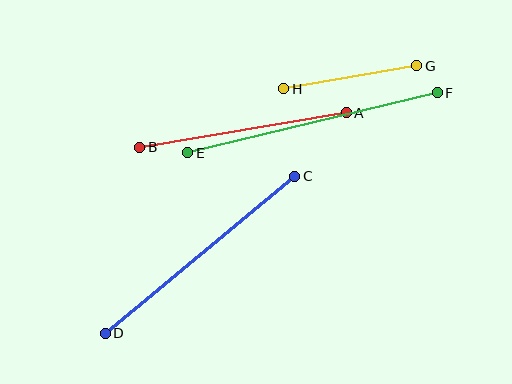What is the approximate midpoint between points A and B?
The midpoint is at approximately (243, 130) pixels.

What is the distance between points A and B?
The distance is approximately 209 pixels.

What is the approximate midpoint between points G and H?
The midpoint is at approximately (350, 77) pixels.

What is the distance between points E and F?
The distance is approximately 257 pixels.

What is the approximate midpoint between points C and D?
The midpoint is at approximately (200, 255) pixels.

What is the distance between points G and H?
The distance is approximately 135 pixels.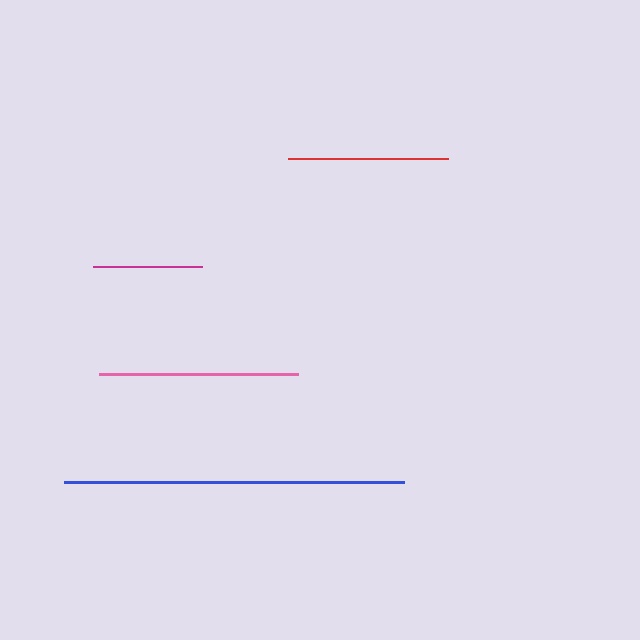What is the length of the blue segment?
The blue segment is approximately 339 pixels long.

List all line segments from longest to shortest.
From longest to shortest: blue, pink, red, magenta.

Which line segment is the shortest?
The magenta line is the shortest at approximately 109 pixels.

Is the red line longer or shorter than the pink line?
The pink line is longer than the red line.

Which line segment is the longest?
The blue line is the longest at approximately 339 pixels.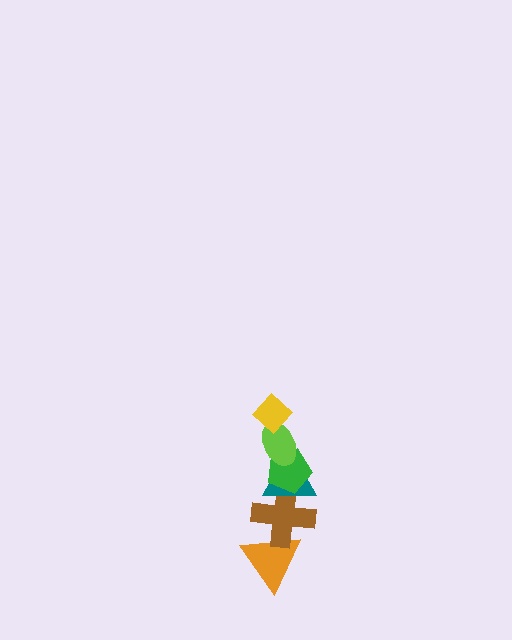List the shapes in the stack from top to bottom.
From top to bottom: the yellow diamond, the lime ellipse, the green pentagon, the teal triangle, the brown cross, the orange triangle.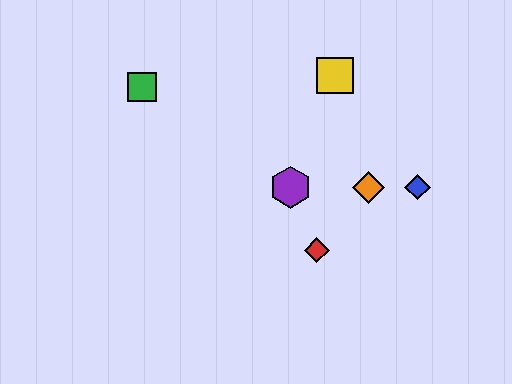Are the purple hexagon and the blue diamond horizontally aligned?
Yes, both are at y≈187.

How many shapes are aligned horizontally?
3 shapes (the blue diamond, the purple hexagon, the orange diamond) are aligned horizontally.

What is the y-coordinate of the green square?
The green square is at y≈87.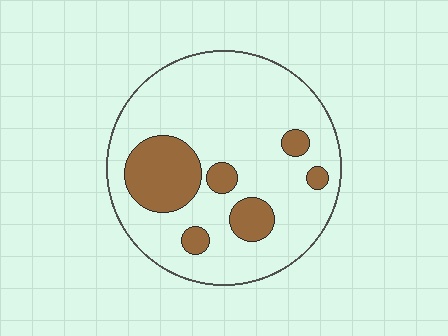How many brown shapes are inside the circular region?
6.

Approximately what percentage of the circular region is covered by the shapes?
Approximately 20%.